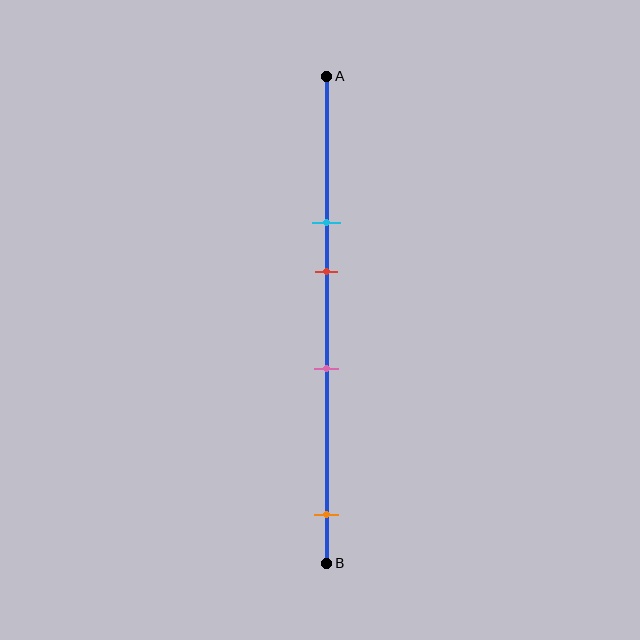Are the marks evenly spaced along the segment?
No, the marks are not evenly spaced.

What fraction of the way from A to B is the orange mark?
The orange mark is approximately 90% (0.9) of the way from A to B.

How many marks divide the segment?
There are 4 marks dividing the segment.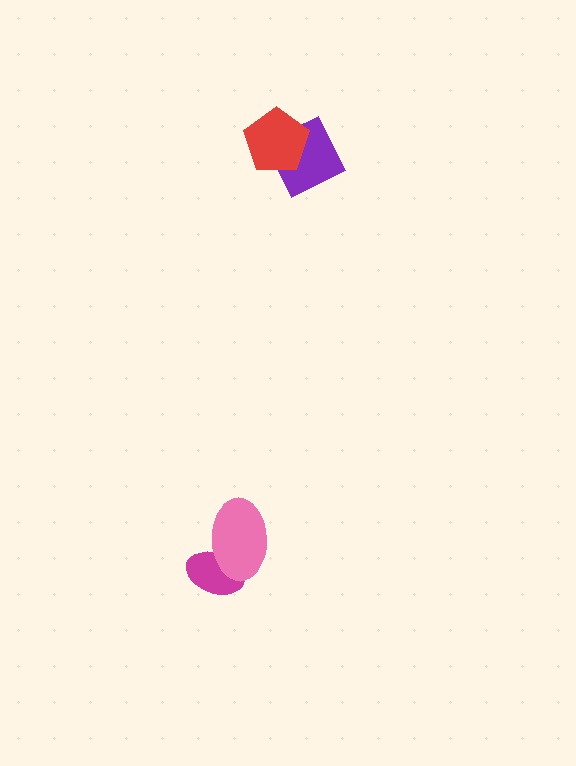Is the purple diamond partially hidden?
Yes, it is partially covered by another shape.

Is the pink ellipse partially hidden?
No, no other shape covers it.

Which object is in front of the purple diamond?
The red pentagon is in front of the purple diamond.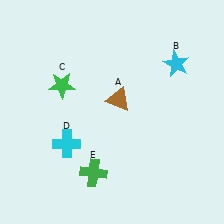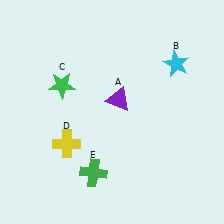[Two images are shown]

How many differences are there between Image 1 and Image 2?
There are 2 differences between the two images.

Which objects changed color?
A changed from brown to purple. D changed from cyan to yellow.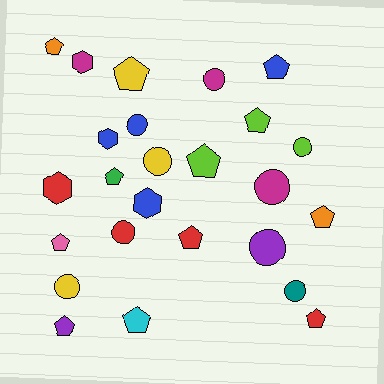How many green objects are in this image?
There is 1 green object.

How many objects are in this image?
There are 25 objects.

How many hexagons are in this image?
There are 4 hexagons.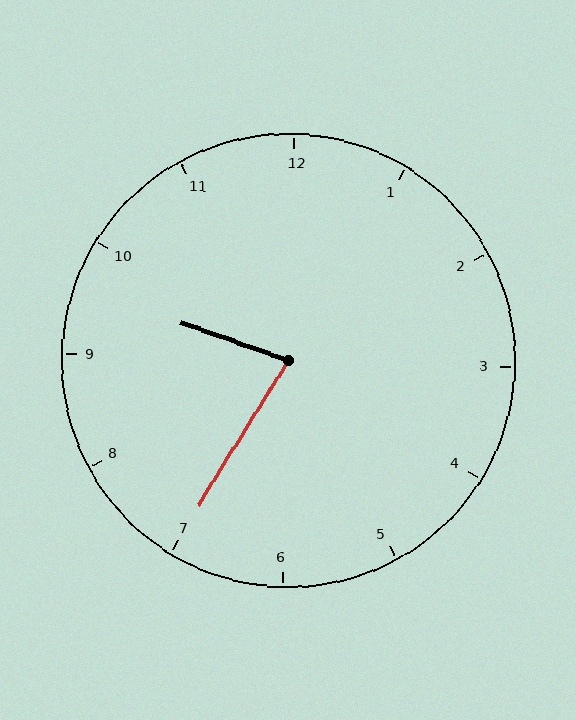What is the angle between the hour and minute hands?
Approximately 78 degrees.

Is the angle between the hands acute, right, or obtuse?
It is acute.